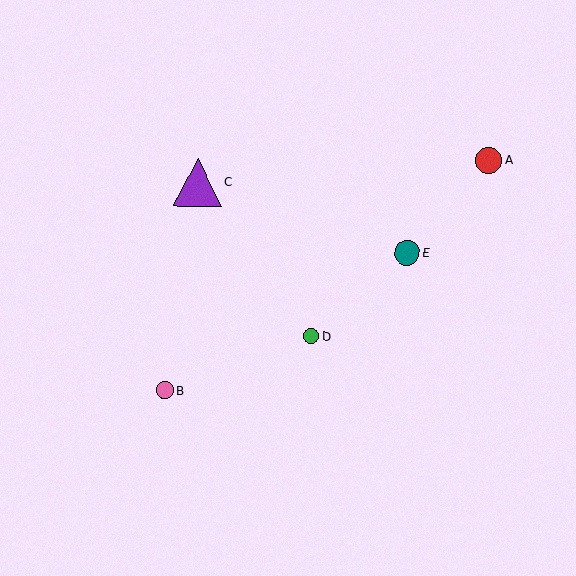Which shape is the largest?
The purple triangle (labeled C) is the largest.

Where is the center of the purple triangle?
The center of the purple triangle is at (198, 182).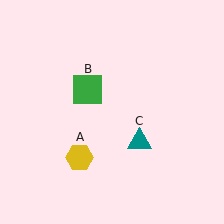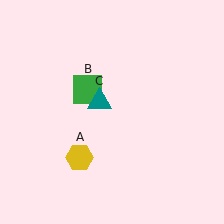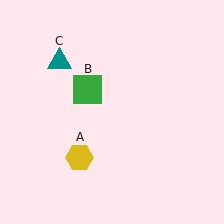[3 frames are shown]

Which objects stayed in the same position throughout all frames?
Yellow hexagon (object A) and green square (object B) remained stationary.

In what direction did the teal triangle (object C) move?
The teal triangle (object C) moved up and to the left.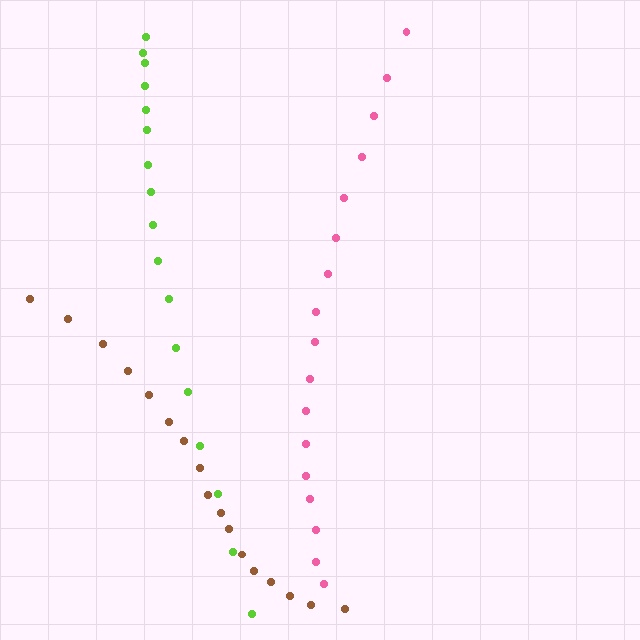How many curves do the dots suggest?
There are 3 distinct paths.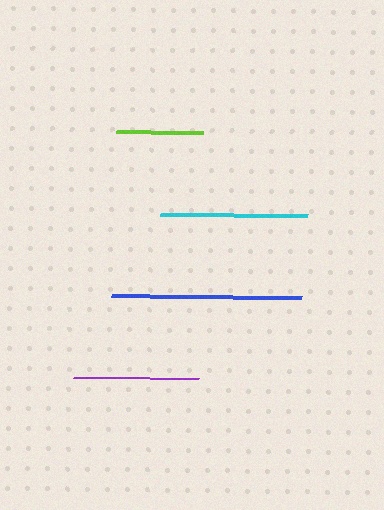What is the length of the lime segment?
The lime segment is approximately 88 pixels long.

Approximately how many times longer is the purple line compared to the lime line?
The purple line is approximately 1.4 times the length of the lime line.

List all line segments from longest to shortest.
From longest to shortest: blue, cyan, purple, lime.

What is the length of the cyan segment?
The cyan segment is approximately 147 pixels long.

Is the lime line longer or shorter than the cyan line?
The cyan line is longer than the lime line.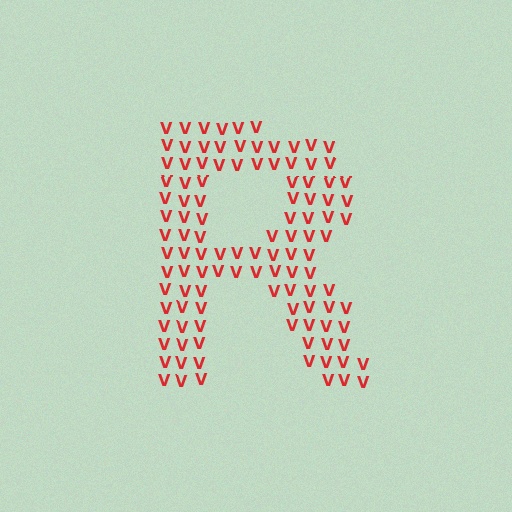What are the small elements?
The small elements are letter V's.